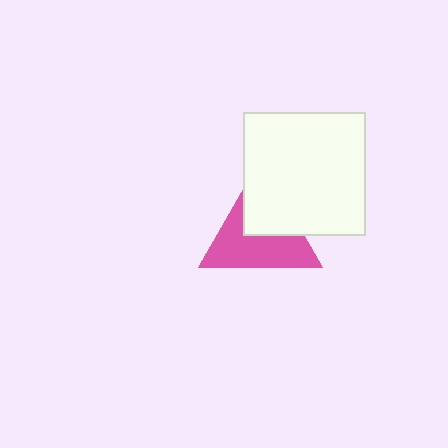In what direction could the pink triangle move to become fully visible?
The pink triangle could move toward the lower-left. That would shift it out from behind the white square entirely.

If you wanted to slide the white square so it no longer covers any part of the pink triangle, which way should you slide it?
Slide it toward the upper-right — that is the most direct way to separate the two shapes.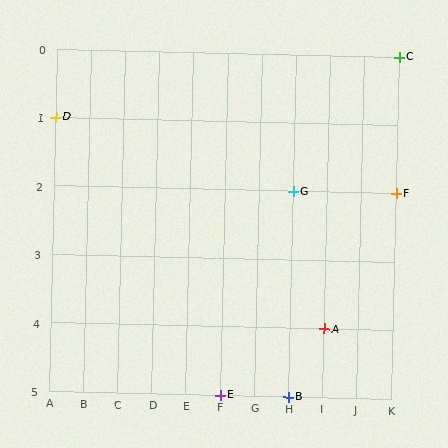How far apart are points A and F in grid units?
Points A and F are 2 columns and 2 rows apart (about 2.8 grid units diagonally).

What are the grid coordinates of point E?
Point E is at grid coordinates (F, 5).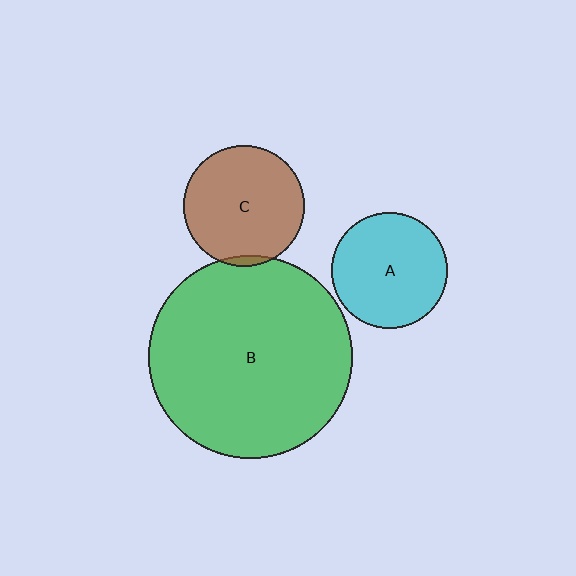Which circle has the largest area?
Circle B (green).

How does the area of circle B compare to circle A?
Approximately 3.1 times.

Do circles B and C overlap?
Yes.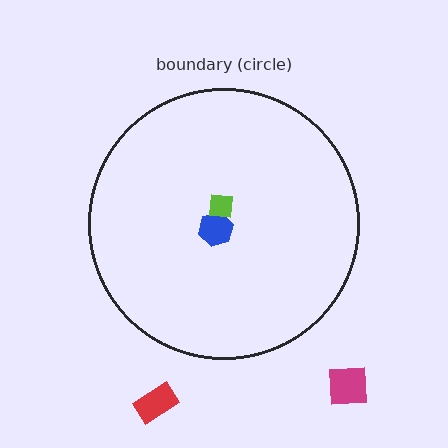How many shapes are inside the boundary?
2 inside, 2 outside.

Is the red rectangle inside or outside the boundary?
Outside.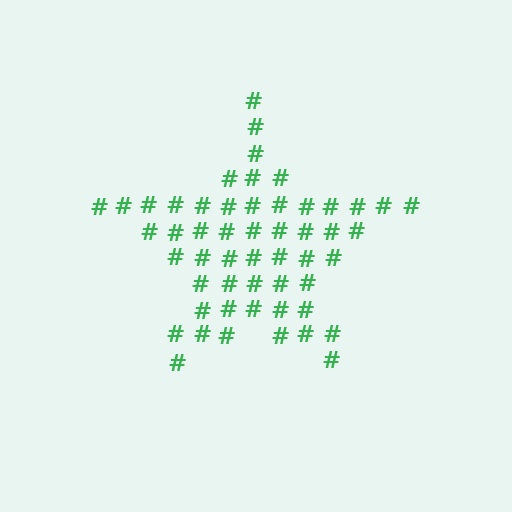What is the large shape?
The large shape is a star.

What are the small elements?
The small elements are hash symbols.